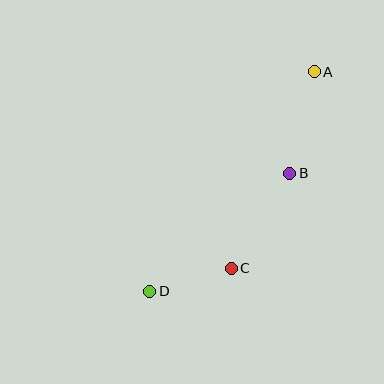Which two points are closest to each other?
Points C and D are closest to each other.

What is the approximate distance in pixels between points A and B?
The distance between A and B is approximately 105 pixels.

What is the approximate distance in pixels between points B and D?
The distance between B and D is approximately 183 pixels.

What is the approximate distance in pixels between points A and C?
The distance between A and C is approximately 213 pixels.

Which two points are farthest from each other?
Points A and D are farthest from each other.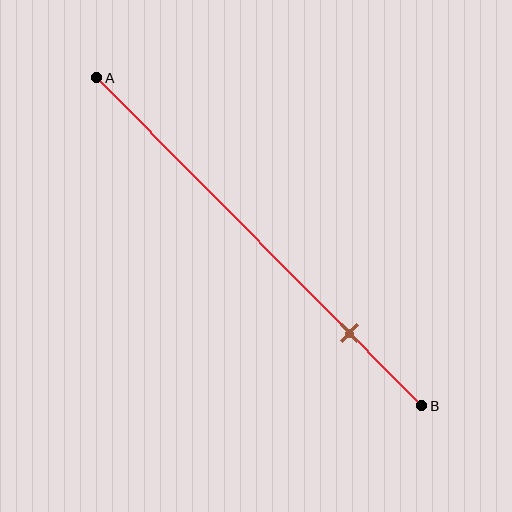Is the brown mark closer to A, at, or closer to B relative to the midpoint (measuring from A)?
The brown mark is closer to point B than the midpoint of segment AB.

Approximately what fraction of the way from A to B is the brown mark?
The brown mark is approximately 80% of the way from A to B.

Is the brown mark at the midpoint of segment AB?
No, the mark is at about 80% from A, not at the 50% midpoint.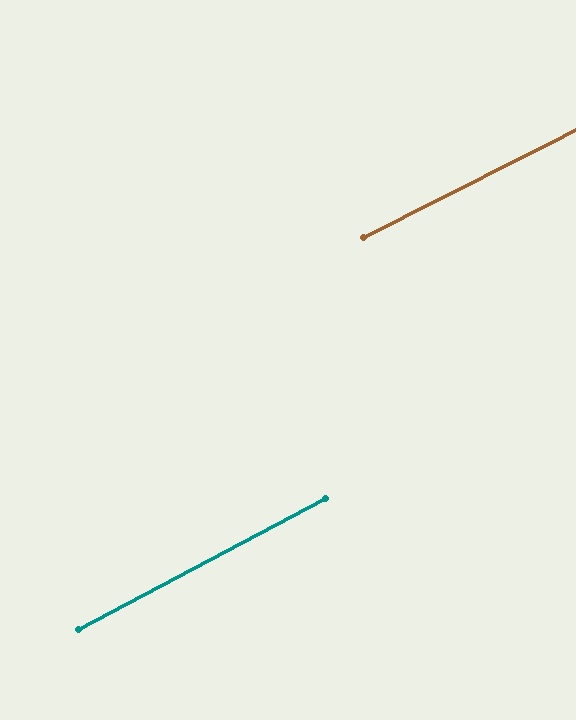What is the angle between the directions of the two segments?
Approximately 1 degree.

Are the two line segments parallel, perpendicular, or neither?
Parallel — their directions differ by only 1.3°.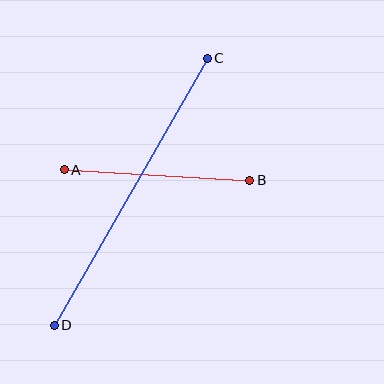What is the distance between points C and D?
The distance is approximately 308 pixels.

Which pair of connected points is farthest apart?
Points C and D are farthest apart.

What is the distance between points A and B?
The distance is approximately 186 pixels.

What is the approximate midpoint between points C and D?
The midpoint is at approximately (131, 192) pixels.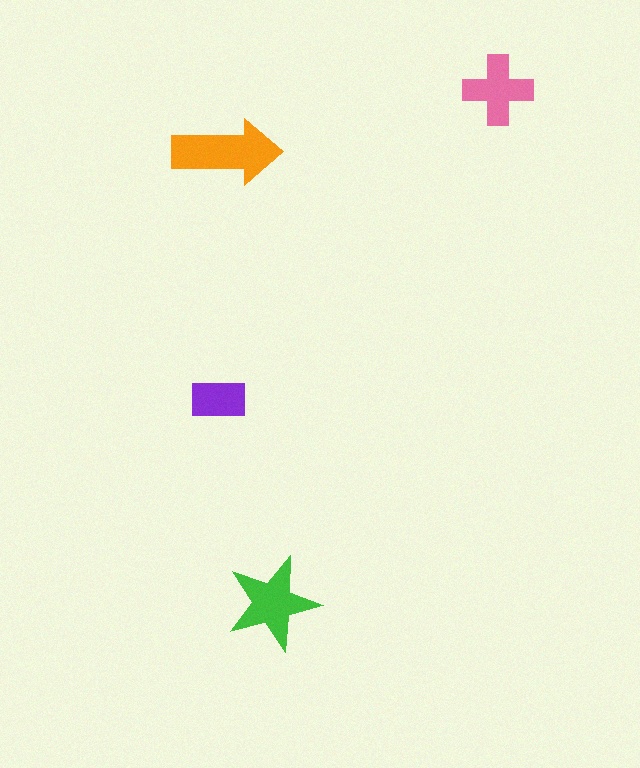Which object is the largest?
The orange arrow.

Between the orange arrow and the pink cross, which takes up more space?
The orange arrow.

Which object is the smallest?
The purple rectangle.